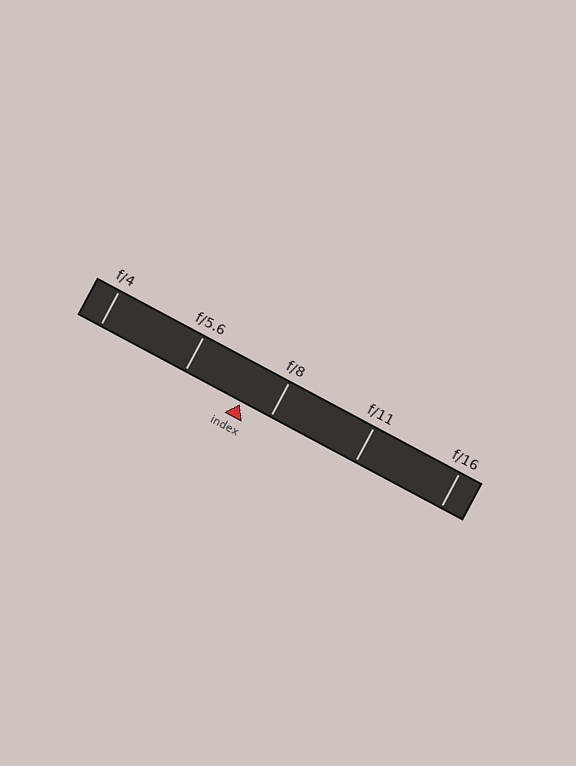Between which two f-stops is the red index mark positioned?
The index mark is between f/5.6 and f/8.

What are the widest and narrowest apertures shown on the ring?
The widest aperture shown is f/4 and the narrowest is f/16.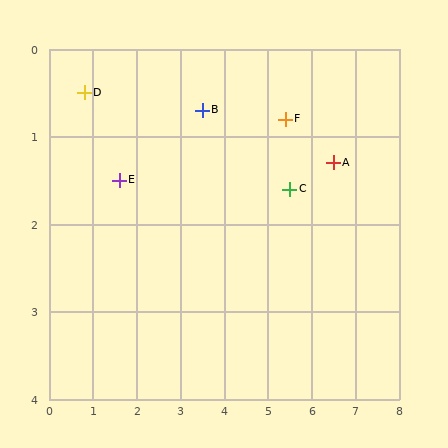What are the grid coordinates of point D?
Point D is at approximately (0.8, 0.5).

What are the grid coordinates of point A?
Point A is at approximately (6.5, 1.3).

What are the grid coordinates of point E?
Point E is at approximately (1.6, 1.5).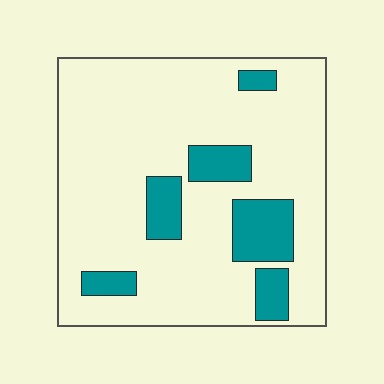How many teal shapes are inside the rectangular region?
6.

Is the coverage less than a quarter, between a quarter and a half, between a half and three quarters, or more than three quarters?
Less than a quarter.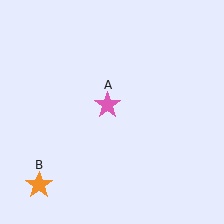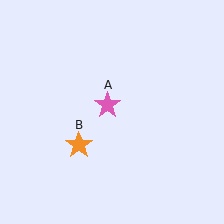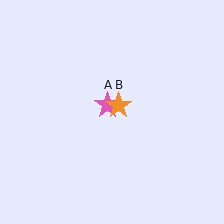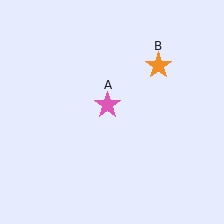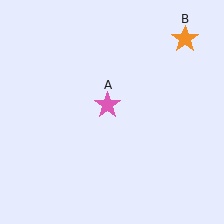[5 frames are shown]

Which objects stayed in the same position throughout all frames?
Pink star (object A) remained stationary.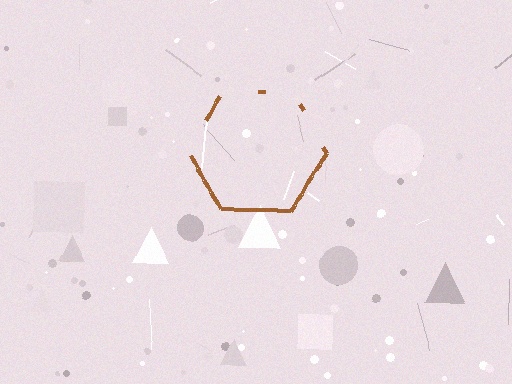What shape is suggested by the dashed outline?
The dashed outline suggests a hexagon.